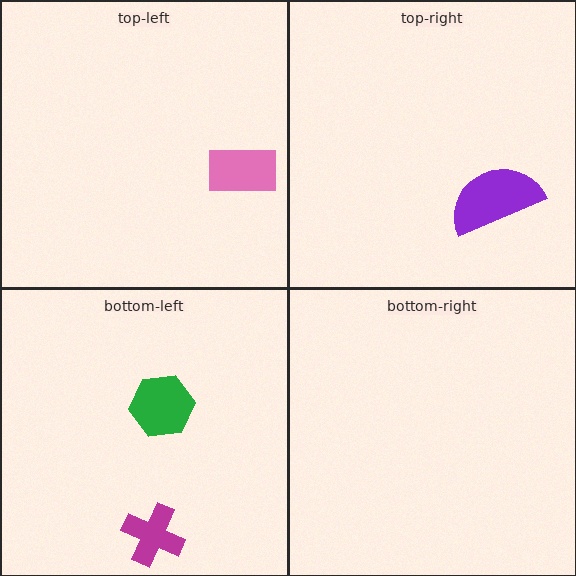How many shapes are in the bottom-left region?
2.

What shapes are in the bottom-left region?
The magenta cross, the green hexagon.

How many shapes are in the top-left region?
1.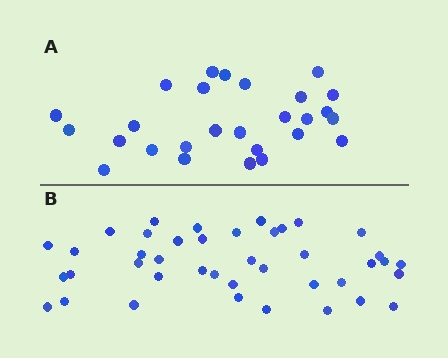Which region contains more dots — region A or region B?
Region B (the bottom region) has more dots.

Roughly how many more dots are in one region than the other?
Region B has approximately 15 more dots than region A.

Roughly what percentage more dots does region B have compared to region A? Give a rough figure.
About 50% more.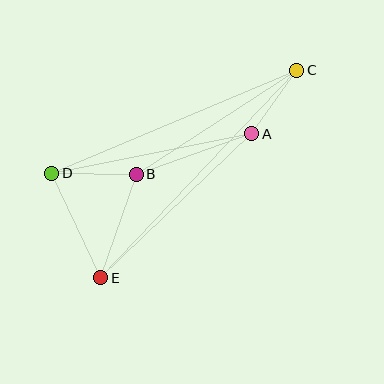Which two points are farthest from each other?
Points C and E are farthest from each other.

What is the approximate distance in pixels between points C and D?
The distance between C and D is approximately 266 pixels.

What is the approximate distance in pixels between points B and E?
The distance between B and E is approximately 109 pixels.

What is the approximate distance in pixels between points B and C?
The distance between B and C is approximately 191 pixels.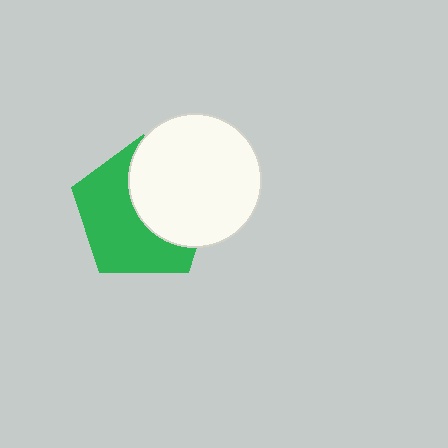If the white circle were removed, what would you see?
You would see the complete green pentagon.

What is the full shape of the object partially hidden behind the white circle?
The partially hidden object is a green pentagon.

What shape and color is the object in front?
The object in front is a white circle.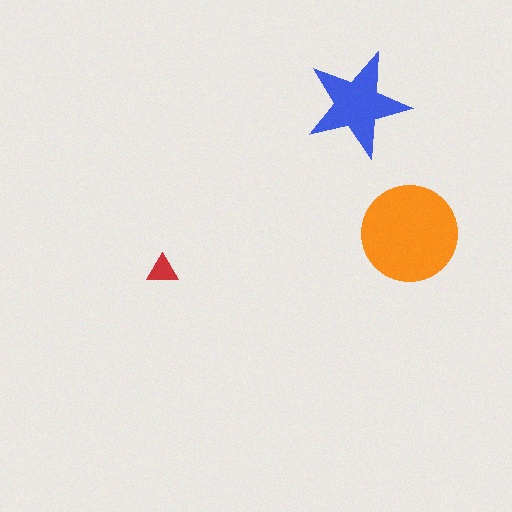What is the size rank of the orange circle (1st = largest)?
1st.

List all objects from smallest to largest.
The red triangle, the blue star, the orange circle.